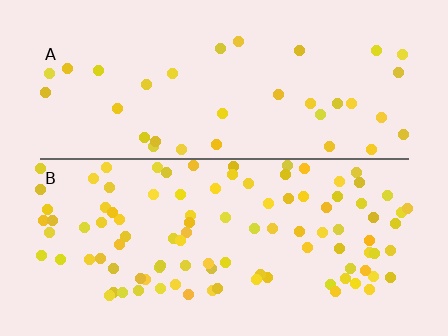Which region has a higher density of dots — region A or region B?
B (the bottom).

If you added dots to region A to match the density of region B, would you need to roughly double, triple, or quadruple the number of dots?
Approximately triple.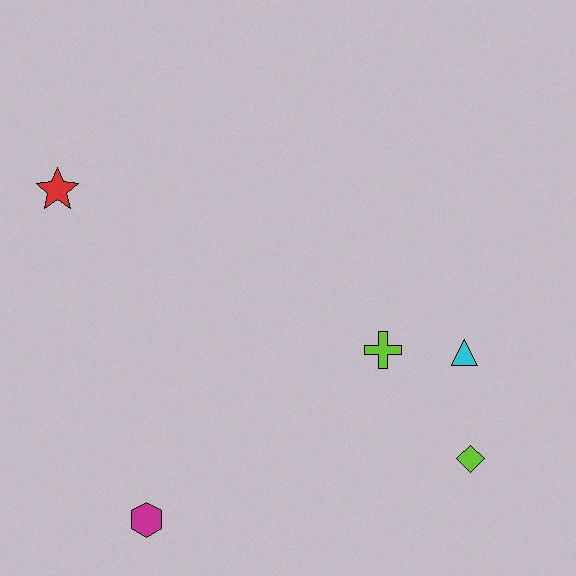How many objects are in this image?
There are 5 objects.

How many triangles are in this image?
There is 1 triangle.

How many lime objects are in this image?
There are 2 lime objects.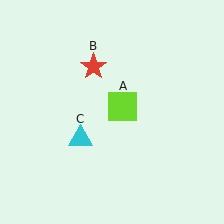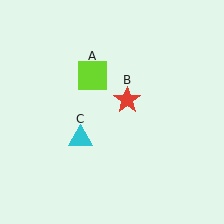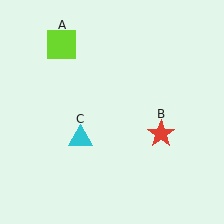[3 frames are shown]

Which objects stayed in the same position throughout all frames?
Cyan triangle (object C) remained stationary.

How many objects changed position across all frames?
2 objects changed position: lime square (object A), red star (object B).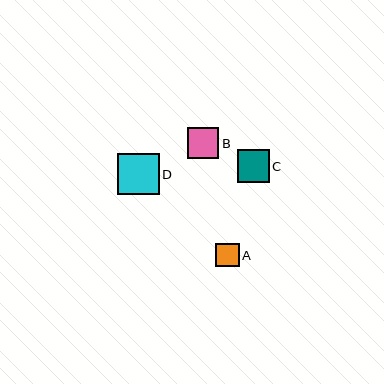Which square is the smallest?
Square A is the smallest with a size of approximately 24 pixels.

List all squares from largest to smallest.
From largest to smallest: D, C, B, A.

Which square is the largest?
Square D is the largest with a size of approximately 42 pixels.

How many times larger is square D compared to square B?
Square D is approximately 1.3 times the size of square B.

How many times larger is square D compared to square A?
Square D is approximately 1.8 times the size of square A.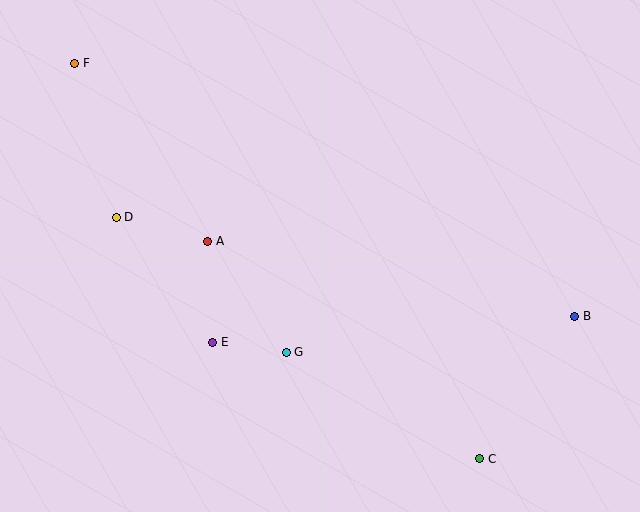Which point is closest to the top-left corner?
Point F is closest to the top-left corner.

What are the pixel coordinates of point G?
Point G is at (286, 352).